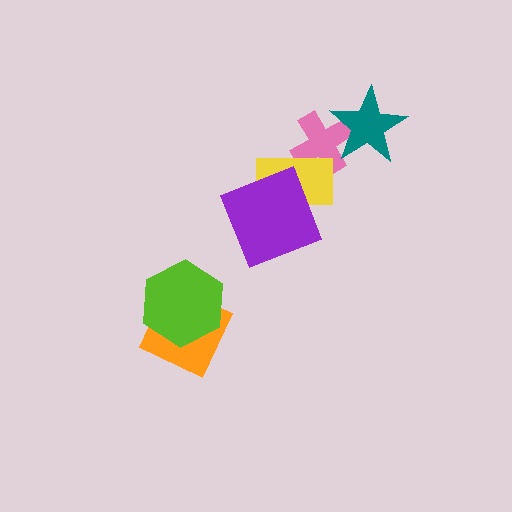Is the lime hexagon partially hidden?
No, no other shape covers it.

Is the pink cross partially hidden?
Yes, it is partially covered by another shape.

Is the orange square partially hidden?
Yes, it is partially covered by another shape.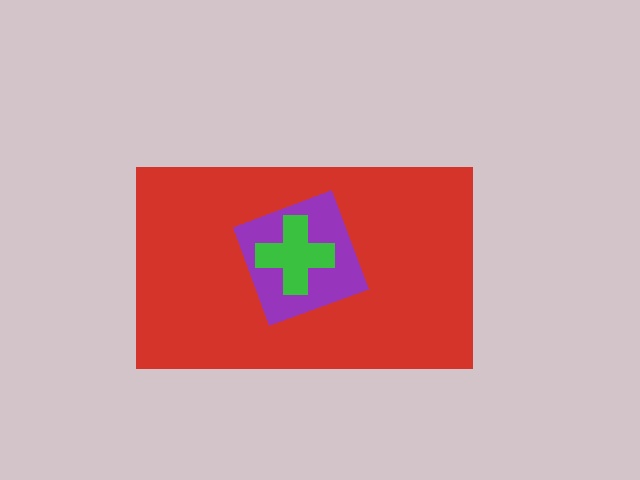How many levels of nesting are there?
3.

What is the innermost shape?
The green cross.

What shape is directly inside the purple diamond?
The green cross.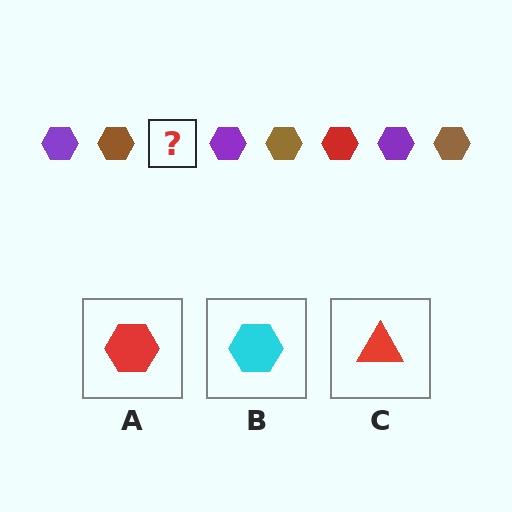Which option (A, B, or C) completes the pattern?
A.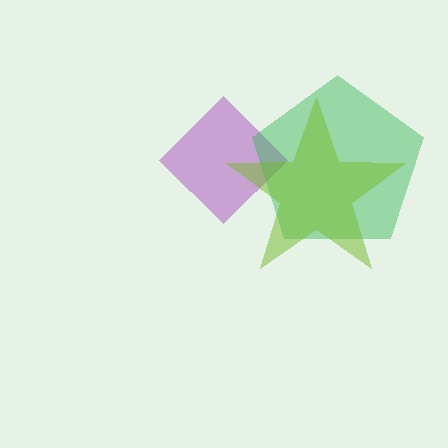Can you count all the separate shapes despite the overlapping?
Yes, there are 3 separate shapes.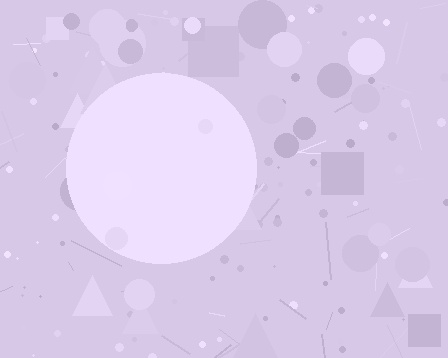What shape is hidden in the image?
A circle is hidden in the image.